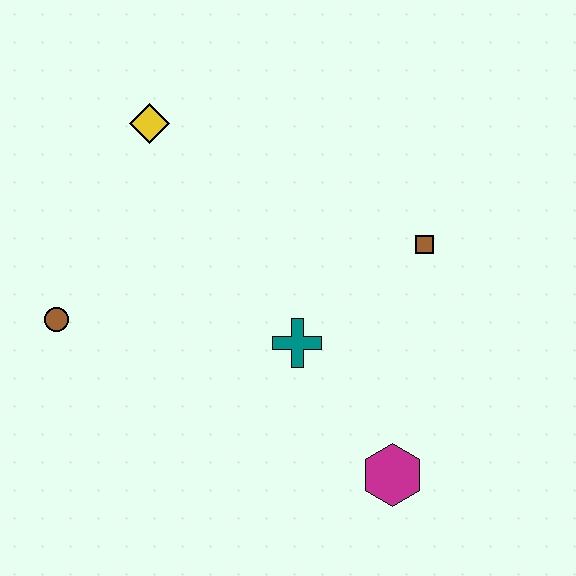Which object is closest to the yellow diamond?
The brown circle is closest to the yellow diamond.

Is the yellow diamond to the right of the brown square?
No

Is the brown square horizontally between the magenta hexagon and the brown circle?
No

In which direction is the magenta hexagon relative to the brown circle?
The magenta hexagon is to the right of the brown circle.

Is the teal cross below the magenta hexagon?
No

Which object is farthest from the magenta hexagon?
The yellow diamond is farthest from the magenta hexagon.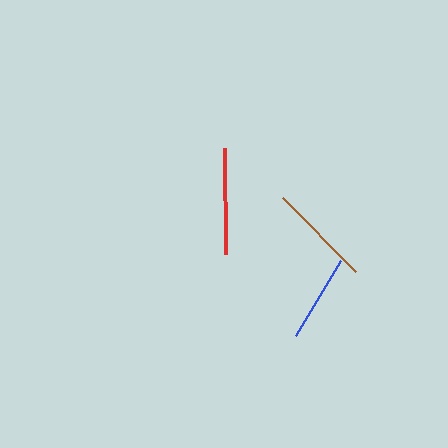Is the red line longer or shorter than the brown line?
The red line is longer than the brown line.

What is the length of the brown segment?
The brown segment is approximately 104 pixels long.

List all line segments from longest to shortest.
From longest to shortest: red, brown, blue.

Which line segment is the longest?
The red line is the longest at approximately 107 pixels.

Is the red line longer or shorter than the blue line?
The red line is longer than the blue line.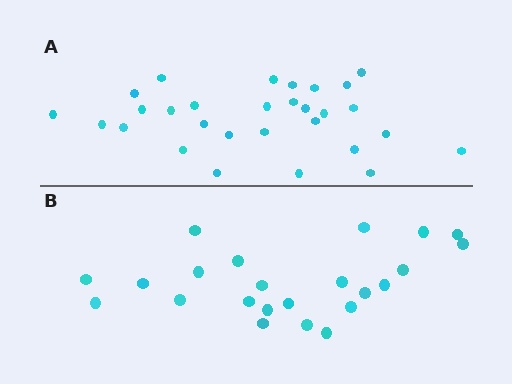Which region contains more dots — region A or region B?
Region A (the top region) has more dots.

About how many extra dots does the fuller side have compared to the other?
Region A has about 6 more dots than region B.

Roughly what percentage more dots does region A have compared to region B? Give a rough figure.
About 25% more.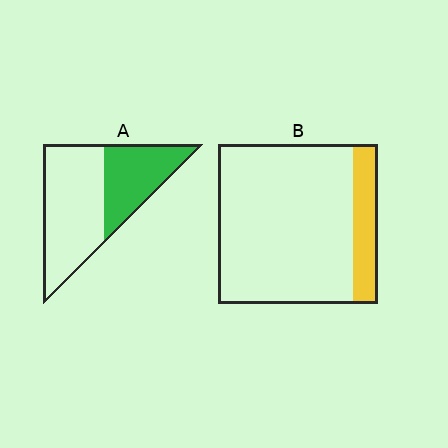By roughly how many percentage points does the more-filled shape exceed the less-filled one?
By roughly 25 percentage points (A over B).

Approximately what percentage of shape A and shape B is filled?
A is approximately 40% and B is approximately 15%.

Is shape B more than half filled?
No.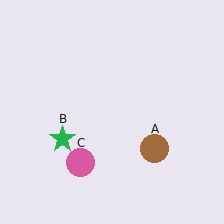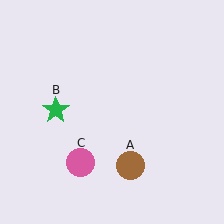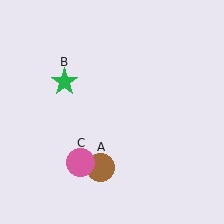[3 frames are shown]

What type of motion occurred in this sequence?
The brown circle (object A), green star (object B) rotated clockwise around the center of the scene.